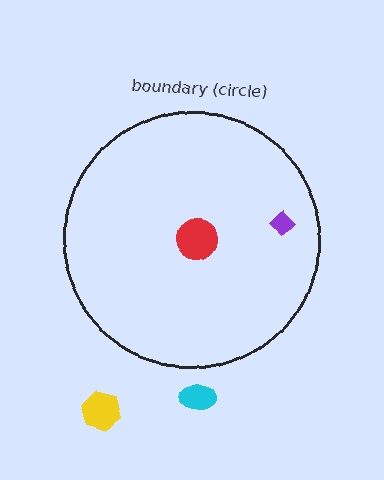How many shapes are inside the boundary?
2 inside, 2 outside.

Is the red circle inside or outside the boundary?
Inside.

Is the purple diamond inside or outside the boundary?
Inside.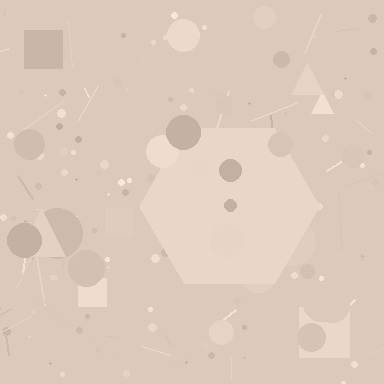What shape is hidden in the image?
A hexagon is hidden in the image.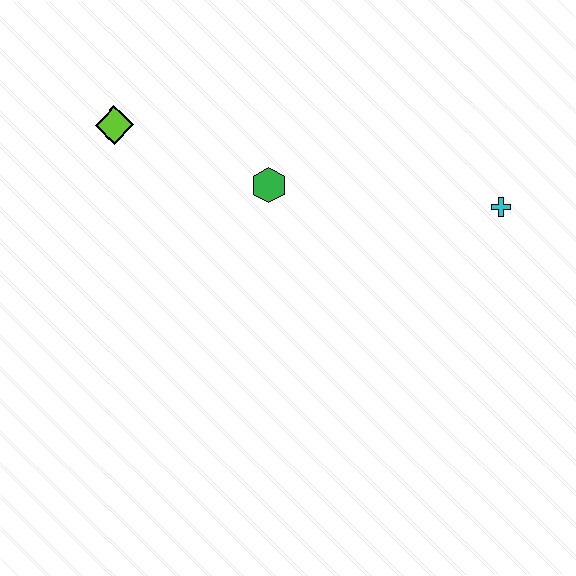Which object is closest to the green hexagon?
The lime diamond is closest to the green hexagon.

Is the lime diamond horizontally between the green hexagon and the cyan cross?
No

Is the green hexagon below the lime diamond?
Yes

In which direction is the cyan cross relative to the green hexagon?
The cyan cross is to the right of the green hexagon.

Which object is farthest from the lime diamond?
The cyan cross is farthest from the lime diamond.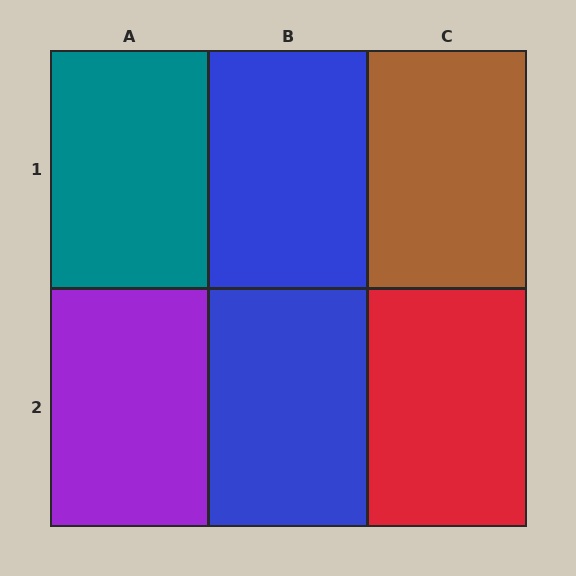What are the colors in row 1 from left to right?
Teal, blue, brown.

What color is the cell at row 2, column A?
Purple.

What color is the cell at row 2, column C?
Red.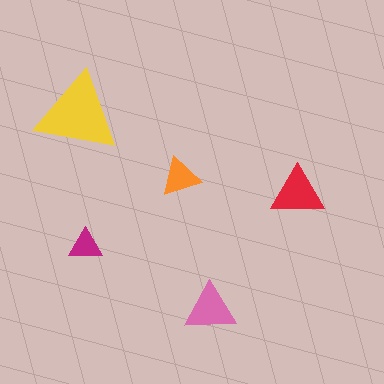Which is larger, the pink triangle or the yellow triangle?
The yellow one.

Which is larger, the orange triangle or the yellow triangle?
The yellow one.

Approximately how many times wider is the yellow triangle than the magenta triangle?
About 2.5 times wider.